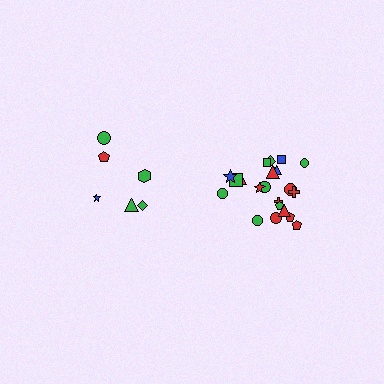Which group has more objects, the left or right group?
The right group.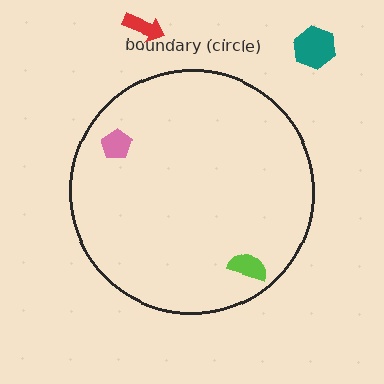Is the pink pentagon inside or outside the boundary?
Inside.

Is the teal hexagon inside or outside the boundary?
Outside.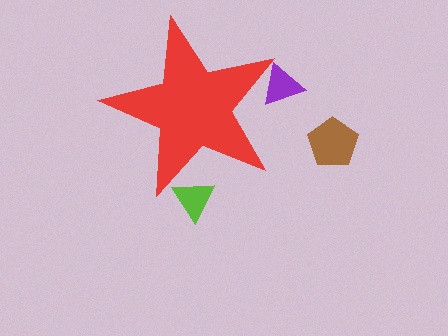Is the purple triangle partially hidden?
Yes, the purple triangle is partially hidden behind the red star.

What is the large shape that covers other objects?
A red star.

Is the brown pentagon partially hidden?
No, the brown pentagon is fully visible.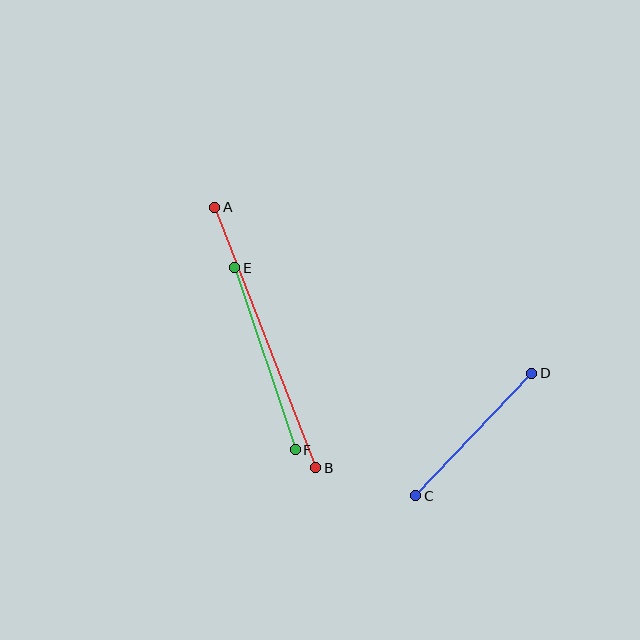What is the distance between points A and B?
The distance is approximately 280 pixels.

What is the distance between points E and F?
The distance is approximately 192 pixels.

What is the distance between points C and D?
The distance is approximately 169 pixels.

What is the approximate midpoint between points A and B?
The midpoint is at approximately (265, 338) pixels.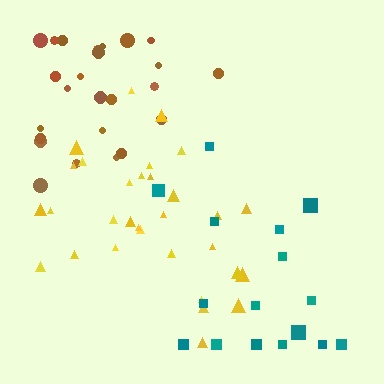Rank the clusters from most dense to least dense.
brown, yellow, teal.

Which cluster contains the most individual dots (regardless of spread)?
Yellow (31).